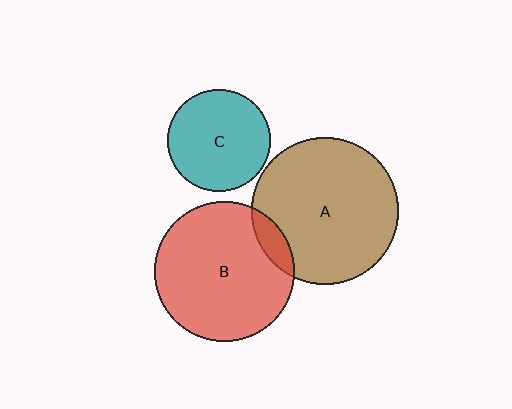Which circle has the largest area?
Circle A (brown).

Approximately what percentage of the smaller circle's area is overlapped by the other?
Approximately 10%.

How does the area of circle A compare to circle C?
Approximately 2.1 times.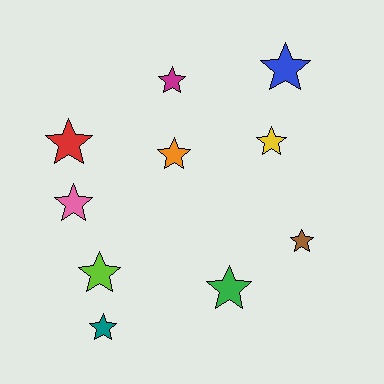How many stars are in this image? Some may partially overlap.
There are 10 stars.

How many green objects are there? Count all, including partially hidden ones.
There is 1 green object.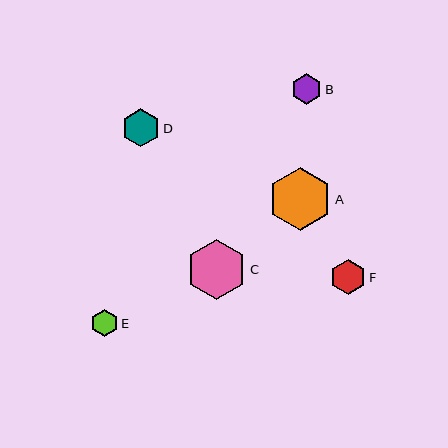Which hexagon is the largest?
Hexagon A is the largest with a size of approximately 63 pixels.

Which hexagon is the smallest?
Hexagon E is the smallest with a size of approximately 28 pixels.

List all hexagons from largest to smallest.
From largest to smallest: A, C, D, F, B, E.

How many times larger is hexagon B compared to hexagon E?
Hexagon B is approximately 1.1 times the size of hexagon E.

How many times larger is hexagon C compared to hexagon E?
Hexagon C is approximately 2.2 times the size of hexagon E.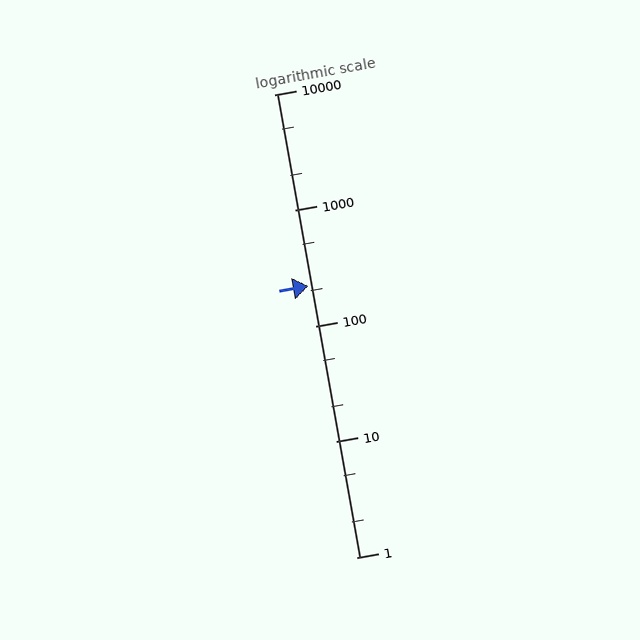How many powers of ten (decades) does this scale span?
The scale spans 4 decades, from 1 to 10000.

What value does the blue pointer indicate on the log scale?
The pointer indicates approximately 220.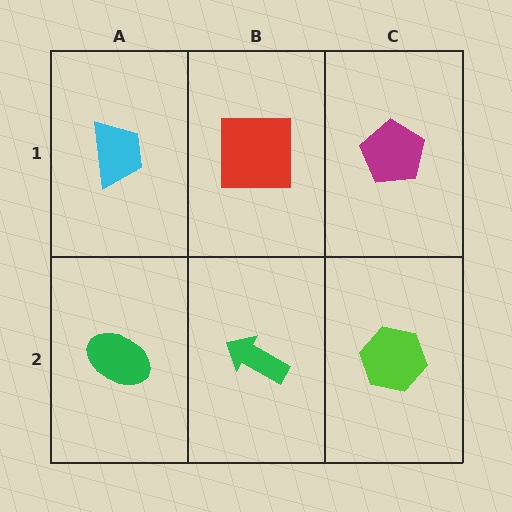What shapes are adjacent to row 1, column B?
A green arrow (row 2, column B), a cyan trapezoid (row 1, column A), a magenta pentagon (row 1, column C).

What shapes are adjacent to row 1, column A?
A green ellipse (row 2, column A), a red square (row 1, column B).